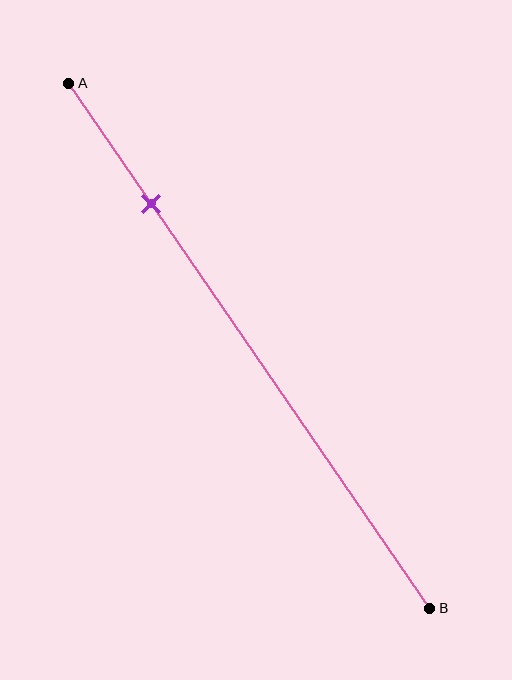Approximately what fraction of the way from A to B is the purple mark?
The purple mark is approximately 25% of the way from A to B.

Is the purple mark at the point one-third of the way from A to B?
No, the mark is at about 25% from A, not at the 33% one-third point.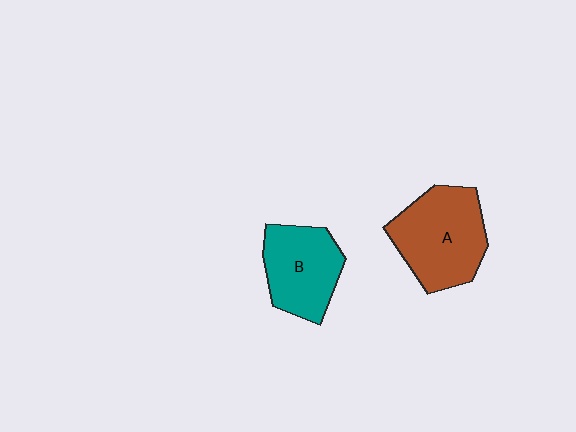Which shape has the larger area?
Shape A (brown).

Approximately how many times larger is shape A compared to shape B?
Approximately 1.2 times.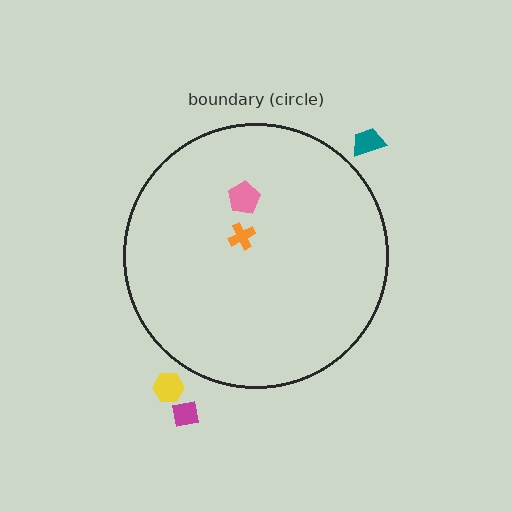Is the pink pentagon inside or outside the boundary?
Inside.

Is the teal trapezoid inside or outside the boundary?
Outside.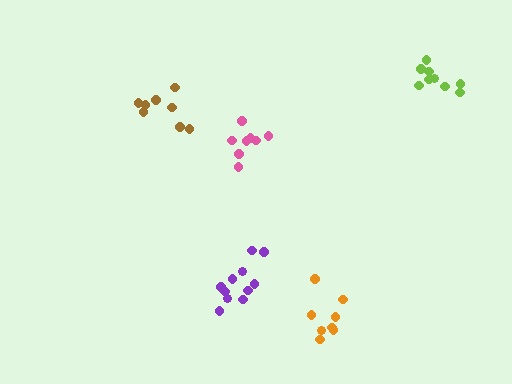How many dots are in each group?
Group 1: 11 dots, Group 2: 8 dots, Group 3: 9 dots, Group 4: 8 dots, Group 5: 8 dots (44 total).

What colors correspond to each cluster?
The clusters are colored: purple, orange, lime, pink, brown.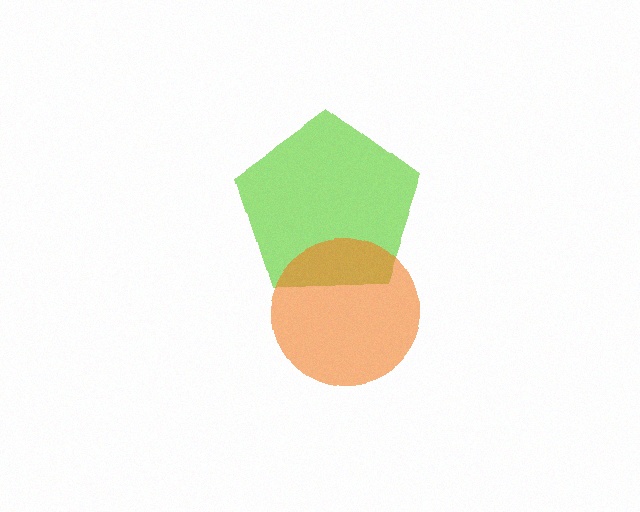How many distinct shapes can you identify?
There are 2 distinct shapes: a lime pentagon, an orange circle.